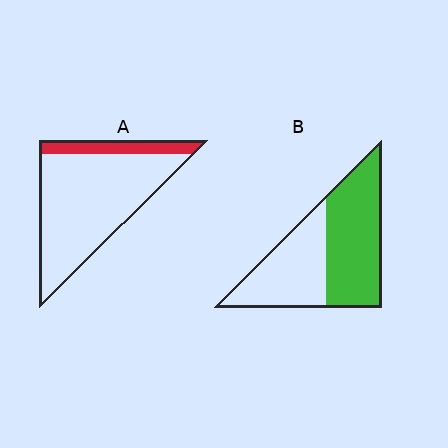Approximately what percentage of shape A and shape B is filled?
A is approximately 15% and B is approximately 55%.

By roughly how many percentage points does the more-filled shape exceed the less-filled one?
By roughly 40 percentage points (B over A).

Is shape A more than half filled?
No.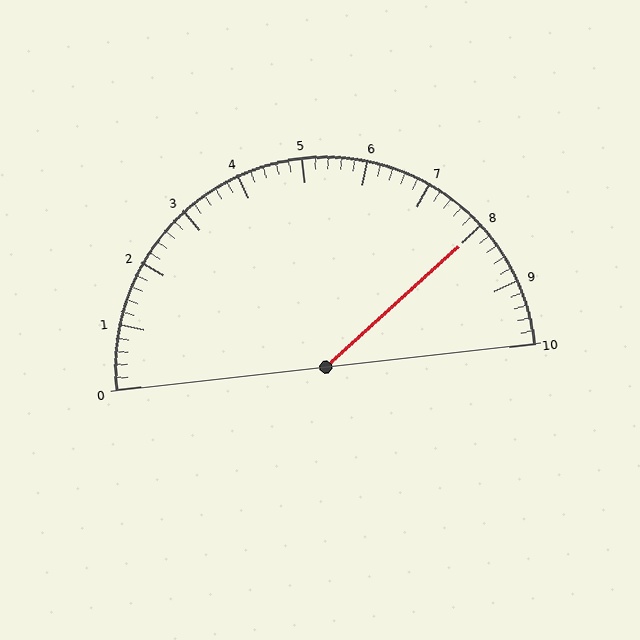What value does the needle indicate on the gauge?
The needle indicates approximately 8.0.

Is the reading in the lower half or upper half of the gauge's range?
The reading is in the upper half of the range (0 to 10).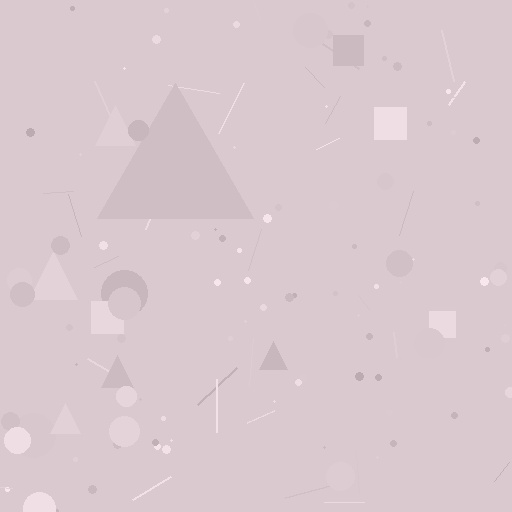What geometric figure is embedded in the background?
A triangle is embedded in the background.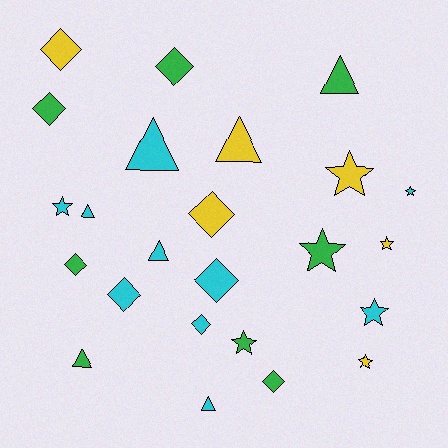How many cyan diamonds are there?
There are 3 cyan diamonds.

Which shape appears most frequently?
Diamond, with 9 objects.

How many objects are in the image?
There are 24 objects.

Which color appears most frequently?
Cyan, with 10 objects.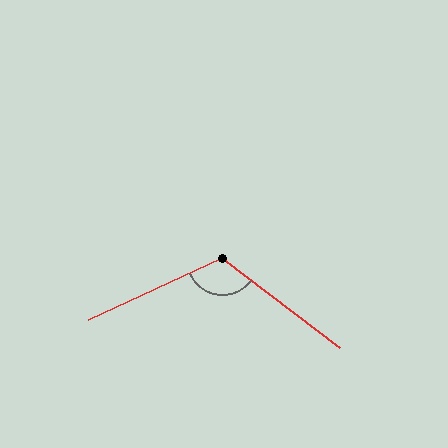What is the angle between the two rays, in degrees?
Approximately 118 degrees.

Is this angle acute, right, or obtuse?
It is obtuse.